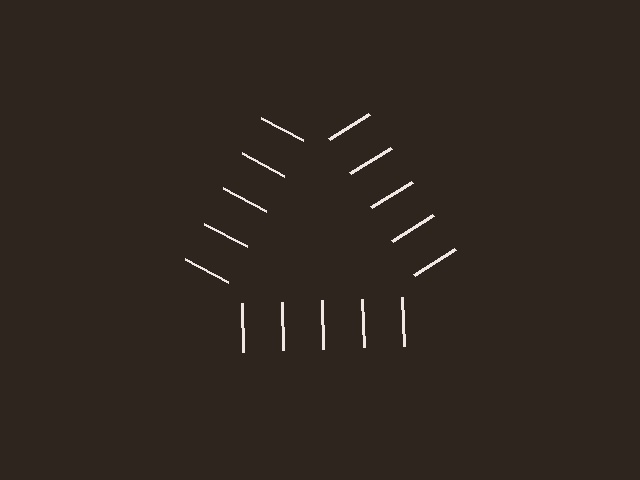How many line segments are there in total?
15 — 5 along each of the 3 edges.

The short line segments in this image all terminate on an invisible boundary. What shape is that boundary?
An illusory triangle — the line segments terminate on its edges but no continuous stroke is drawn.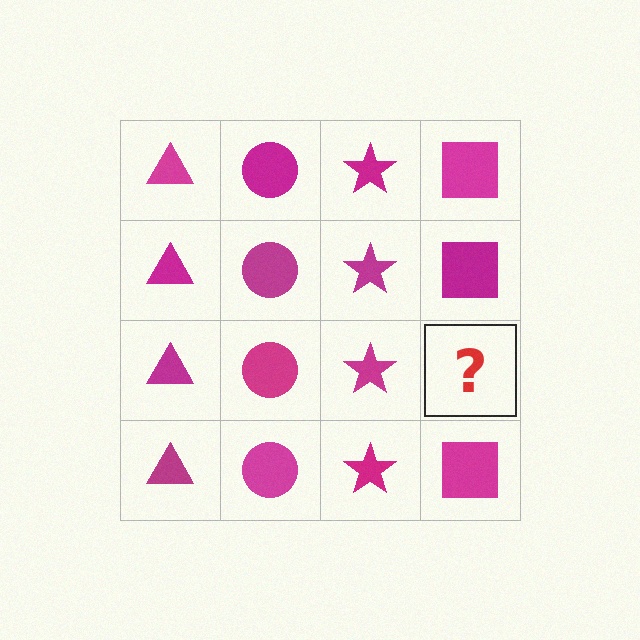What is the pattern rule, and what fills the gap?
The rule is that each column has a consistent shape. The gap should be filled with a magenta square.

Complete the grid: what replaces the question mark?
The question mark should be replaced with a magenta square.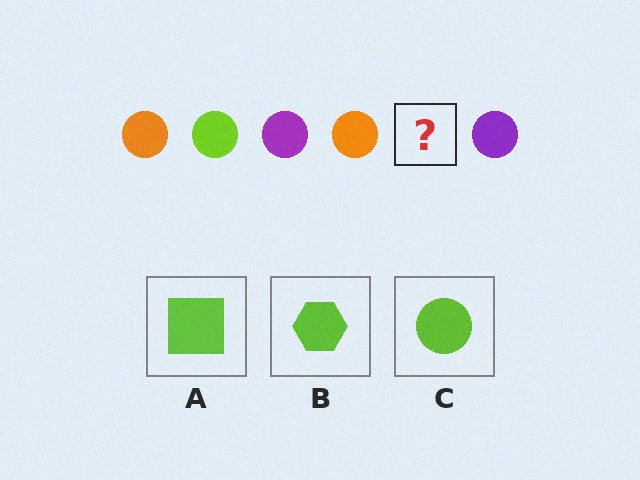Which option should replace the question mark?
Option C.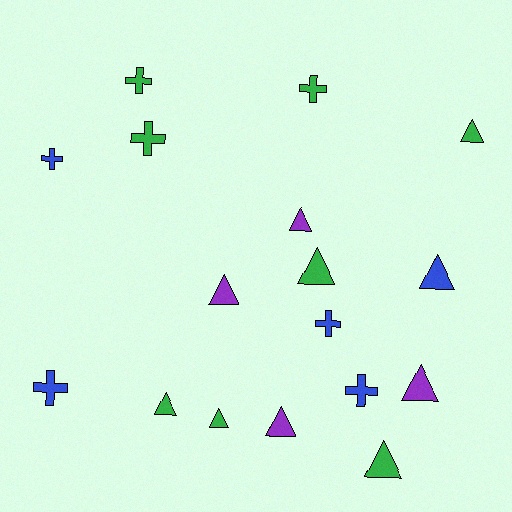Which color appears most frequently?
Green, with 8 objects.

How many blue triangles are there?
There is 1 blue triangle.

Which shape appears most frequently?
Triangle, with 10 objects.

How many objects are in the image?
There are 17 objects.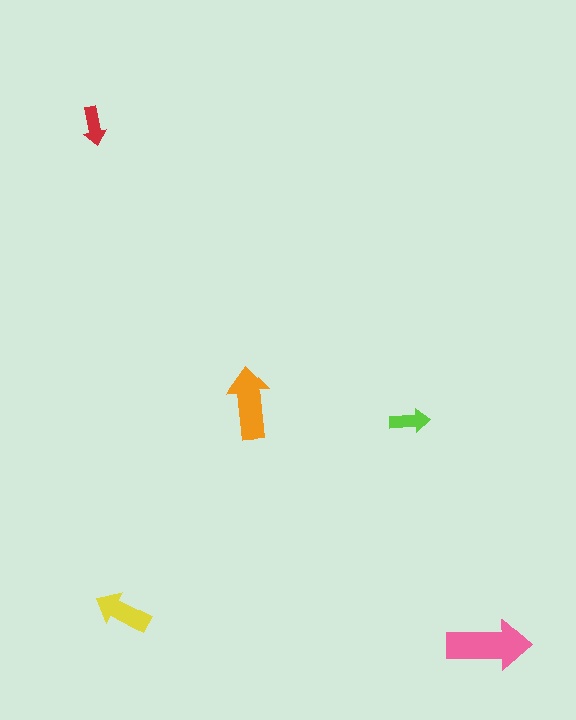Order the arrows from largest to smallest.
the pink one, the orange one, the yellow one, the lime one, the red one.